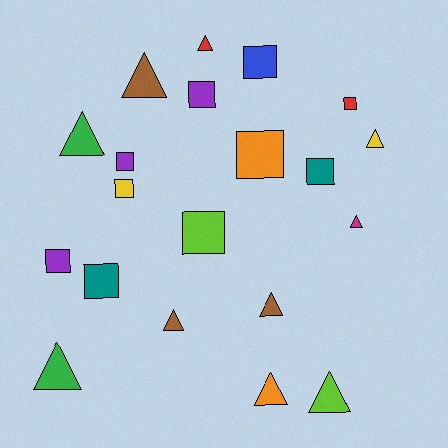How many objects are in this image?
There are 20 objects.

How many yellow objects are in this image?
There are 2 yellow objects.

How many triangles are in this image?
There are 10 triangles.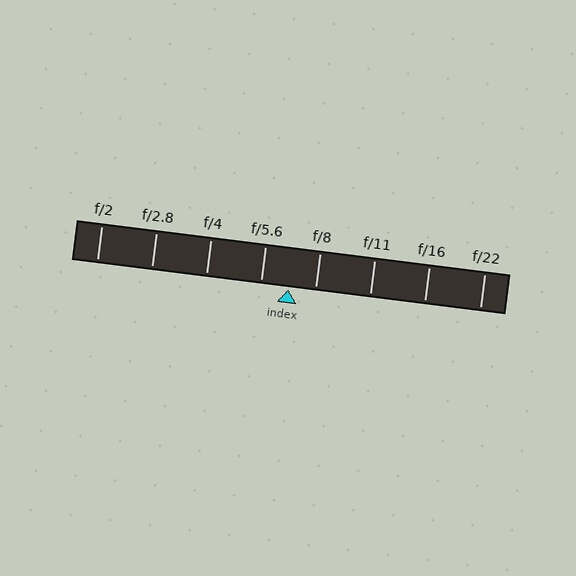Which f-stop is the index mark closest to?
The index mark is closest to f/8.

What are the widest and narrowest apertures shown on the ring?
The widest aperture shown is f/2 and the narrowest is f/22.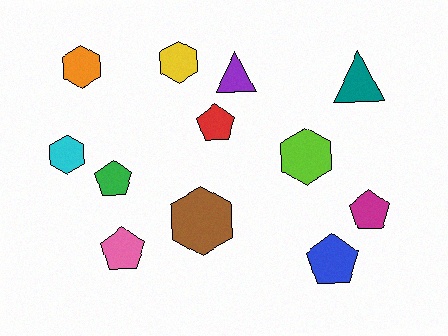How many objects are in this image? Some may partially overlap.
There are 12 objects.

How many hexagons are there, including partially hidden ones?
There are 5 hexagons.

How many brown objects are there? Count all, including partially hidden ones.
There is 1 brown object.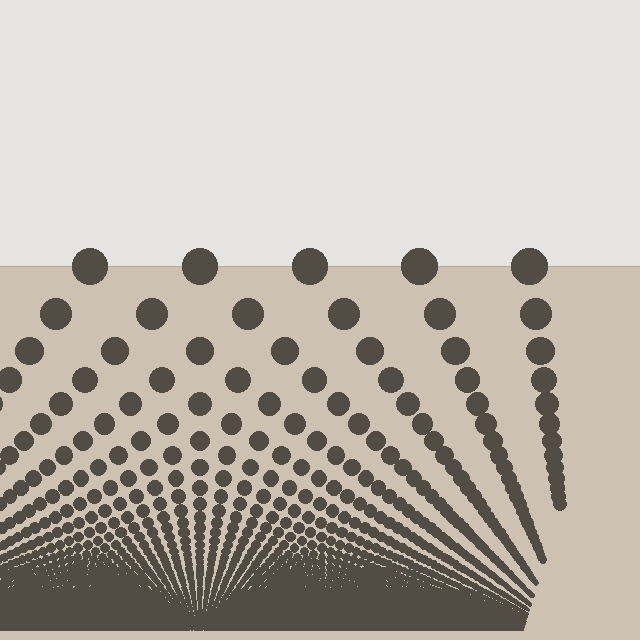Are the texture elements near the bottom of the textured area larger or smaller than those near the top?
Smaller. The gradient is inverted — elements near the bottom are smaller and denser.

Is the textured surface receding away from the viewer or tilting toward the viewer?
The surface appears to tilt toward the viewer. Texture elements get larger and sparser toward the top.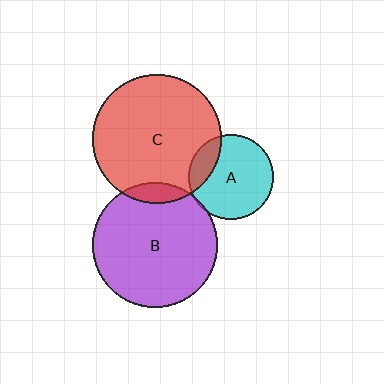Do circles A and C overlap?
Yes.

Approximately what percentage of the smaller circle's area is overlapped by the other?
Approximately 20%.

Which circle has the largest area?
Circle C (red).